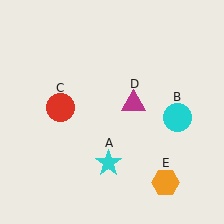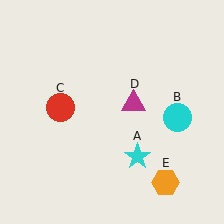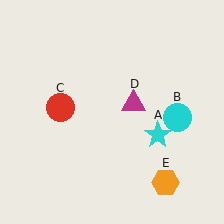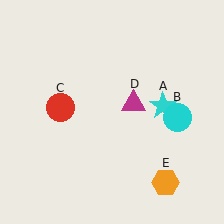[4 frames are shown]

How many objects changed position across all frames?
1 object changed position: cyan star (object A).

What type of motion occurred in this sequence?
The cyan star (object A) rotated counterclockwise around the center of the scene.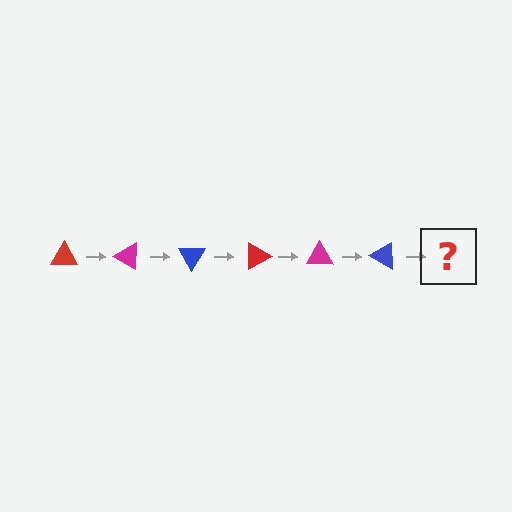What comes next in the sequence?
The next element should be a red triangle, rotated 180 degrees from the start.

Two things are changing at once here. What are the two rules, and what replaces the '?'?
The two rules are that it rotates 30 degrees each step and the color cycles through red, magenta, and blue. The '?' should be a red triangle, rotated 180 degrees from the start.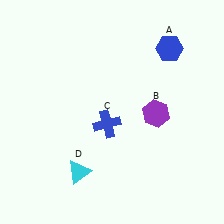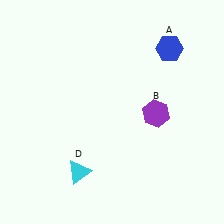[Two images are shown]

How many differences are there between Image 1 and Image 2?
There is 1 difference between the two images.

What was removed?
The blue cross (C) was removed in Image 2.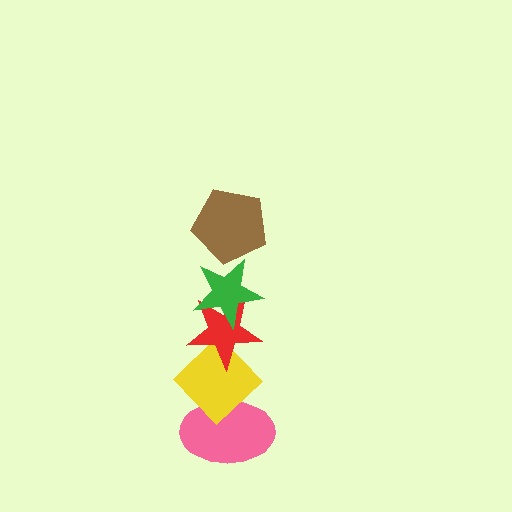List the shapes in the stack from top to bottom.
From top to bottom: the brown pentagon, the green star, the red star, the yellow diamond, the pink ellipse.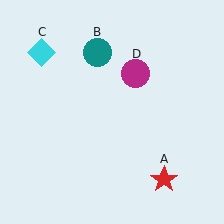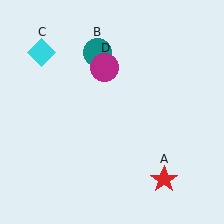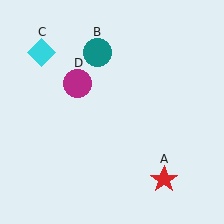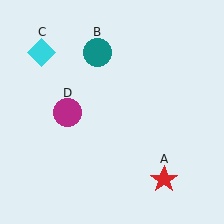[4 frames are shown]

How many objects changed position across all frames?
1 object changed position: magenta circle (object D).